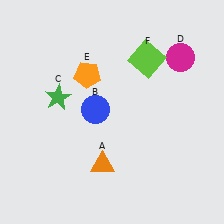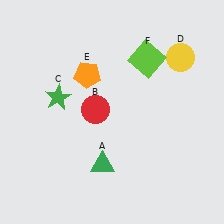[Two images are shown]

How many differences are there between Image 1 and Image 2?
There are 3 differences between the two images.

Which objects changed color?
A changed from orange to green. B changed from blue to red. D changed from magenta to yellow.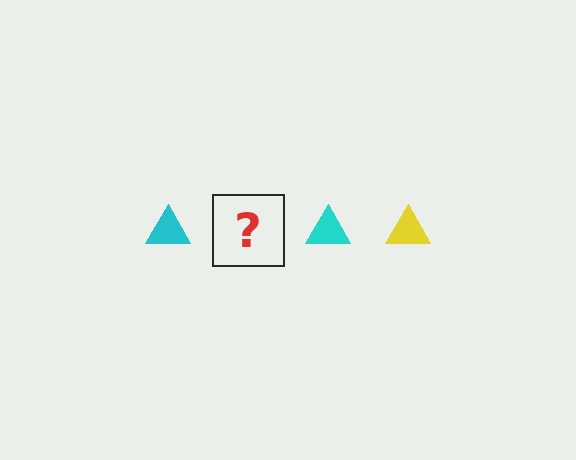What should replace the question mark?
The question mark should be replaced with a yellow triangle.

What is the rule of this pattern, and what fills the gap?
The rule is that the pattern cycles through cyan, yellow triangles. The gap should be filled with a yellow triangle.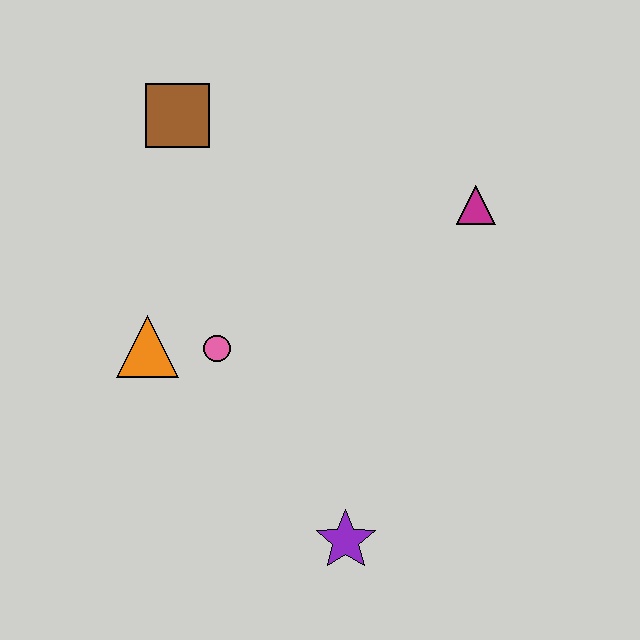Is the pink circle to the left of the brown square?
No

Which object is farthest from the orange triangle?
The magenta triangle is farthest from the orange triangle.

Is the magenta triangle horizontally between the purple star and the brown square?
No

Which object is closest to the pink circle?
The orange triangle is closest to the pink circle.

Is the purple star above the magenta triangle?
No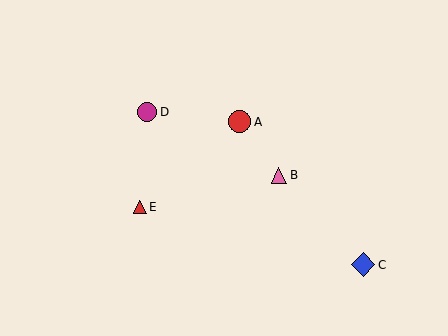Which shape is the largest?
The blue diamond (labeled C) is the largest.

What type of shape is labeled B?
Shape B is a pink triangle.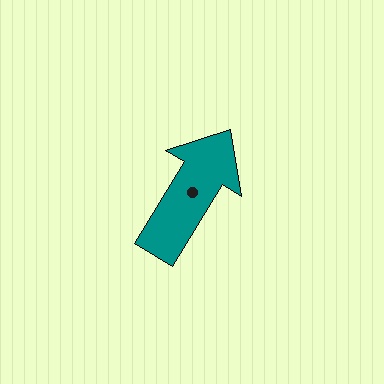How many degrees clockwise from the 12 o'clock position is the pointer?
Approximately 31 degrees.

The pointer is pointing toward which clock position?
Roughly 1 o'clock.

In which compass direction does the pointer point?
Northeast.